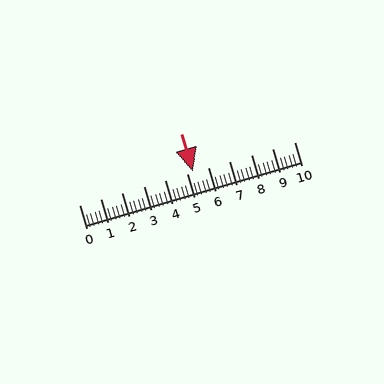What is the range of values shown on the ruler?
The ruler shows values from 0 to 10.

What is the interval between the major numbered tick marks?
The major tick marks are spaced 1 units apart.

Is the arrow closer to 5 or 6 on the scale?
The arrow is closer to 5.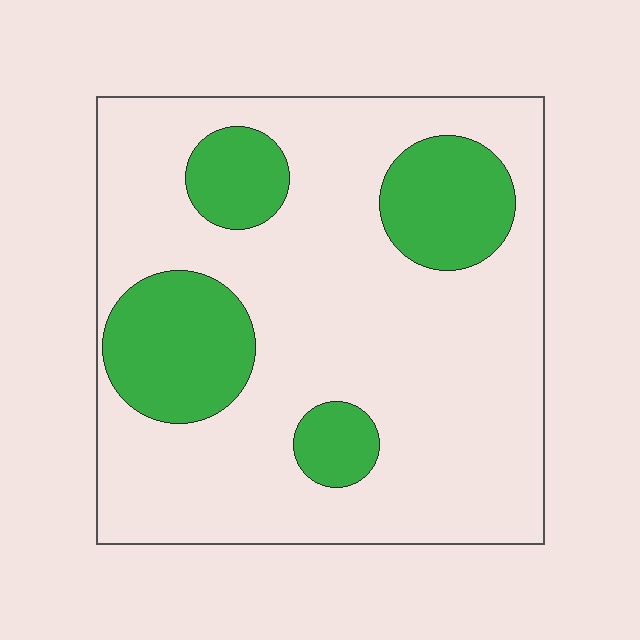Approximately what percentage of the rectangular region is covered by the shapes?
Approximately 25%.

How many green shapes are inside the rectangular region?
4.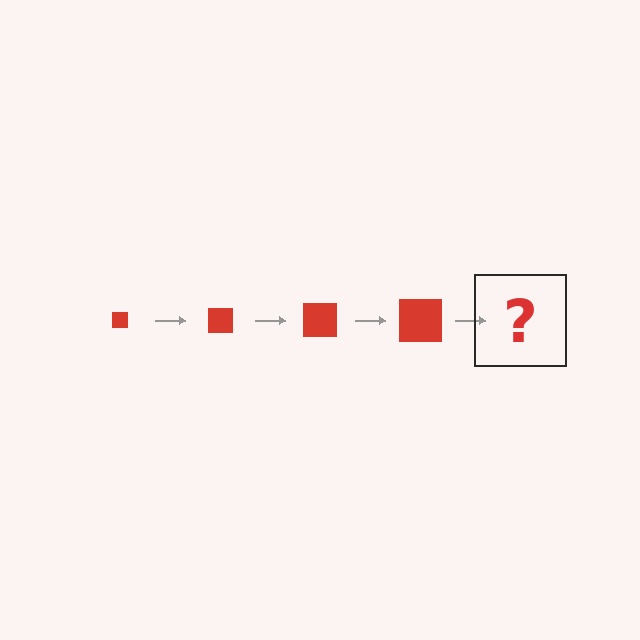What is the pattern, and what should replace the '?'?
The pattern is that the square gets progressively larger each step. The '?' should be a red square, larger than the previous one.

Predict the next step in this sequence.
The next step is a red square, larger than the previous one.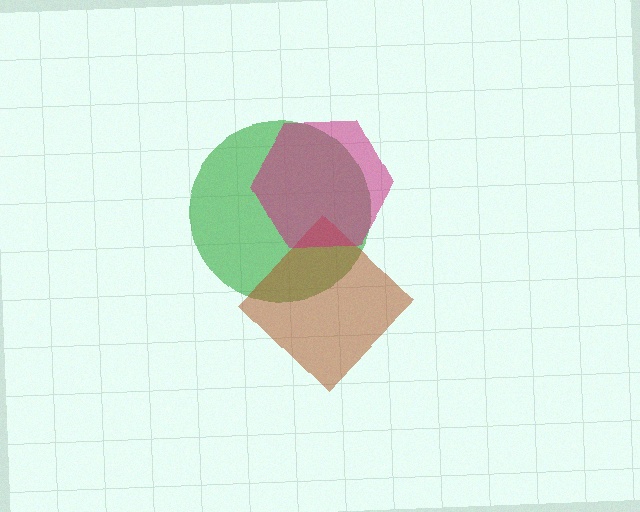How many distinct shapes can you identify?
There are 3 distinct shapes: a green circle, a brown diamond, a magenta hexagon.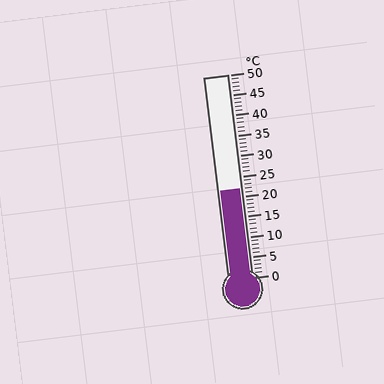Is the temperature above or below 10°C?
The temperature is above 10°C.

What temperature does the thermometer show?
The thermometer shows approximately 22°C.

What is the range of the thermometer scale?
The thermometer scale ranges from 0°C to 50°C.